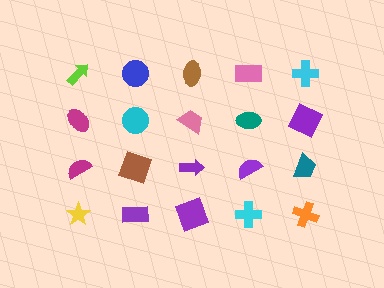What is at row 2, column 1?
A magenta ellipse.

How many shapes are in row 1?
5 shapes.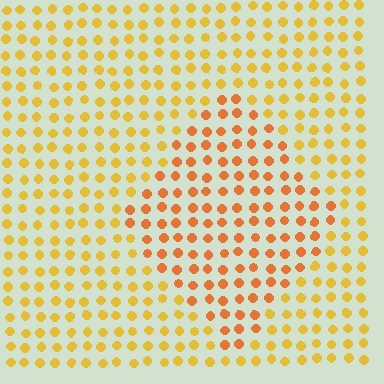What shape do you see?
I see a diamond.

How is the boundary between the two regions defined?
The boundary is defined purely by a slight shift in hue (about 25 degrees). Spacing, size, and orientation are identical on both sides.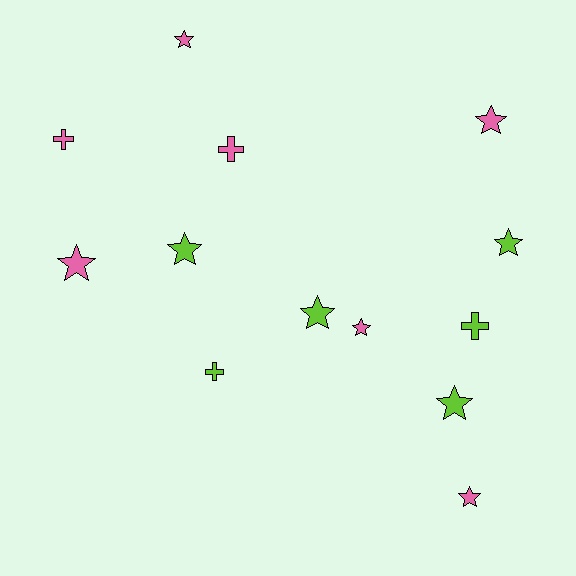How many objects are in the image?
There are 13 objects.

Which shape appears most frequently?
Star, with 9 objects.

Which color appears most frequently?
Pink, with 7 objects.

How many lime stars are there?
There are 4 lime stars.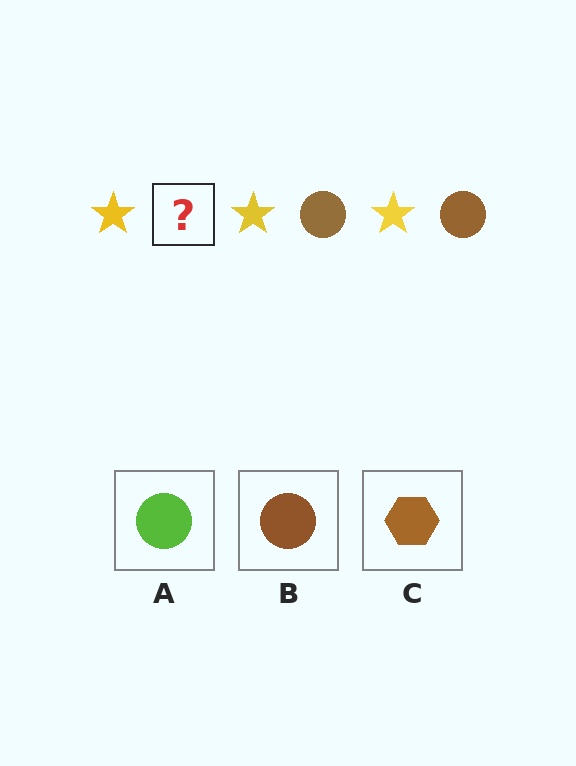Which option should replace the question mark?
Option B.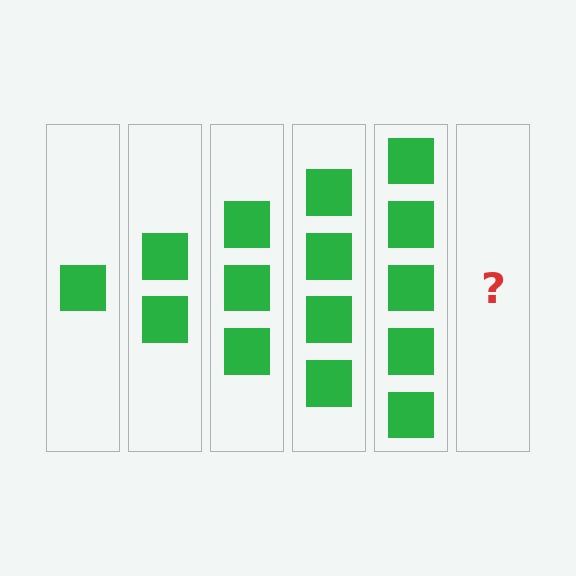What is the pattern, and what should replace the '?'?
The pattern is that each step adds one more square. The '?' should be 6 squares.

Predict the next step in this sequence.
The next step is 6 squares.